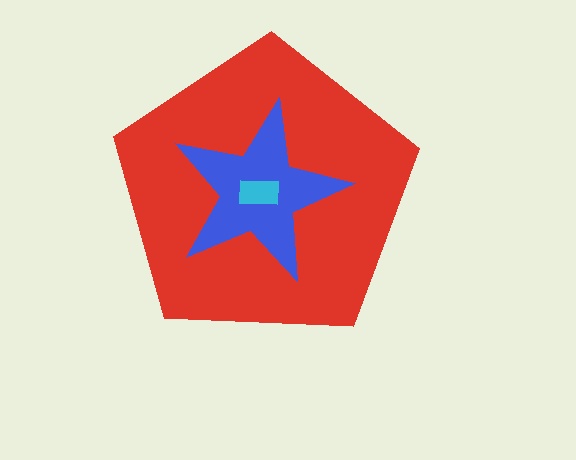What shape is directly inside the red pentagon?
The blue star.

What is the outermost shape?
The red pentagon.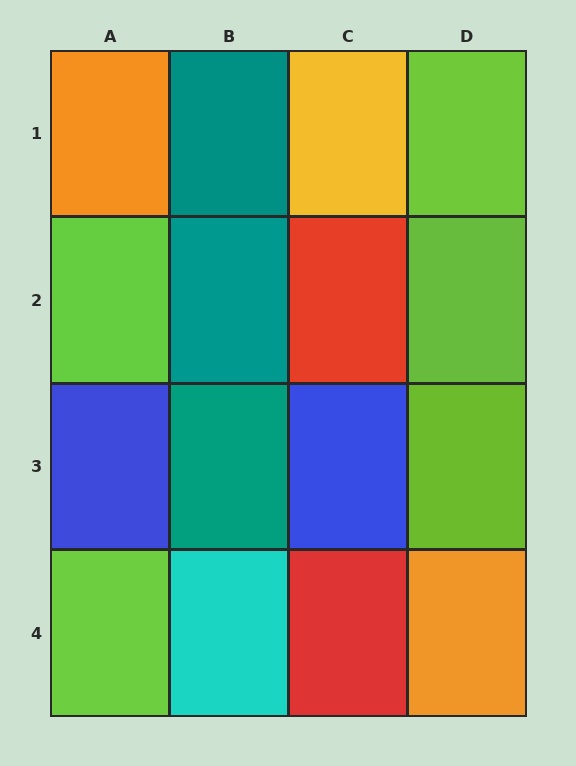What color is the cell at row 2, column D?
Lime.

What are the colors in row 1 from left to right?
Orange, teal, yellow, lime.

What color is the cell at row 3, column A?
Blue.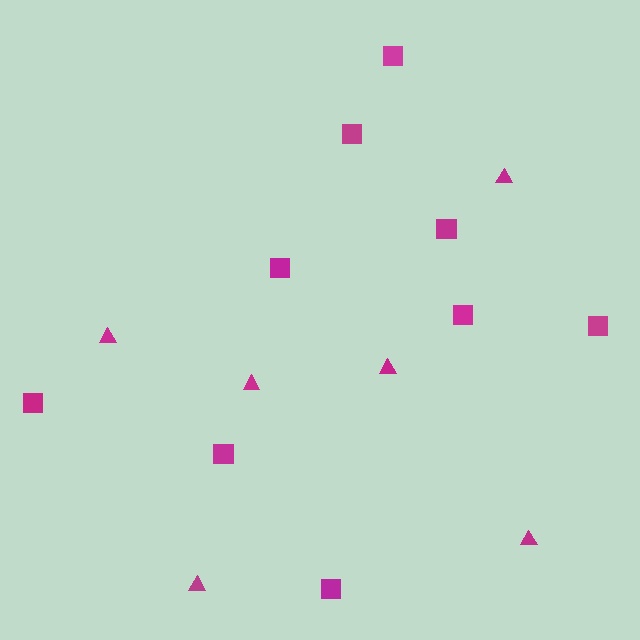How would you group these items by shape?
There are 2 groups: one group of squares (9) and one group of triangles (6).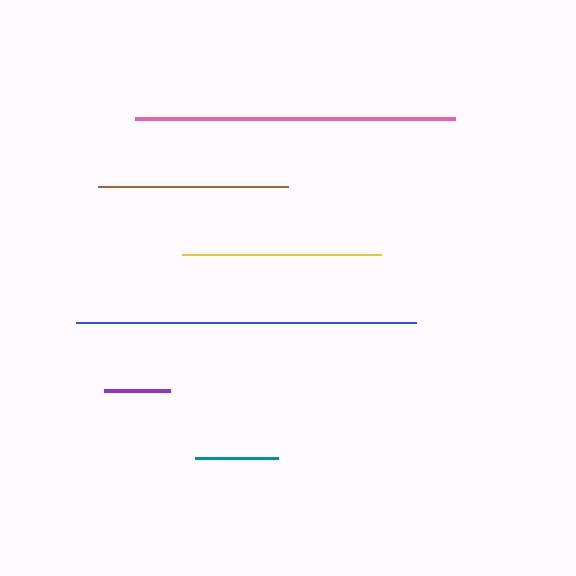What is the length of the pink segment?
The pink segment is approximately 320 pixels long.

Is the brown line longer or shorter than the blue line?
The blue line is longer than the brown line.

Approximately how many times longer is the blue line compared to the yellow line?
The blue line is approximately 1.7 times the length of the yellow line.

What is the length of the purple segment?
The purple segment is approximately 65 pixels long.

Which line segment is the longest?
The blue line is the longest at approximately 340 pixels.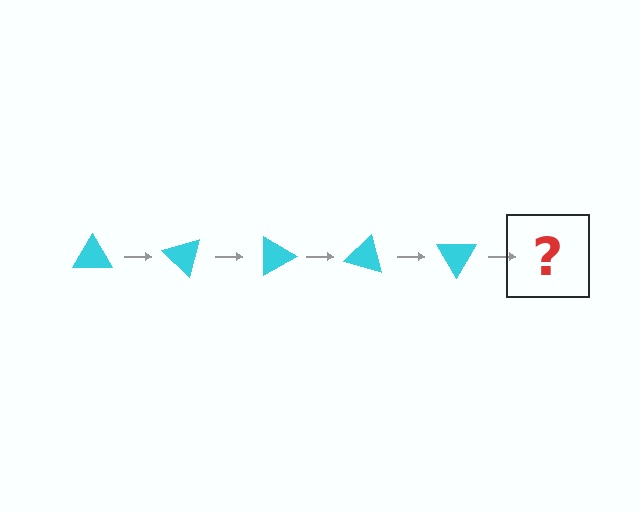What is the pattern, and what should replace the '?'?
The pattern is that the triangle rotates 45 degrees each step. The '?' should be a cyan triangle rotated 225 degrees.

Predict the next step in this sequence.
The next step is a cyan triangle rotated 225 degrees.